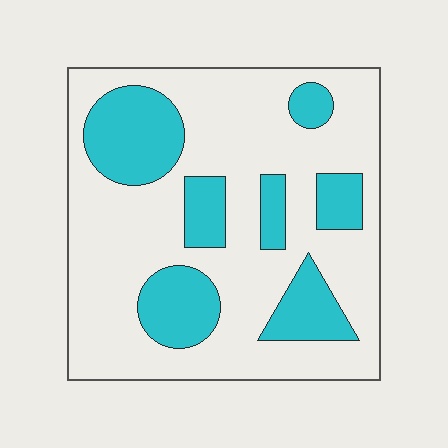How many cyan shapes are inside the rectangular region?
7.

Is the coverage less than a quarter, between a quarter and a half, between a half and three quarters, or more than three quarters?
Between a quarter and a half.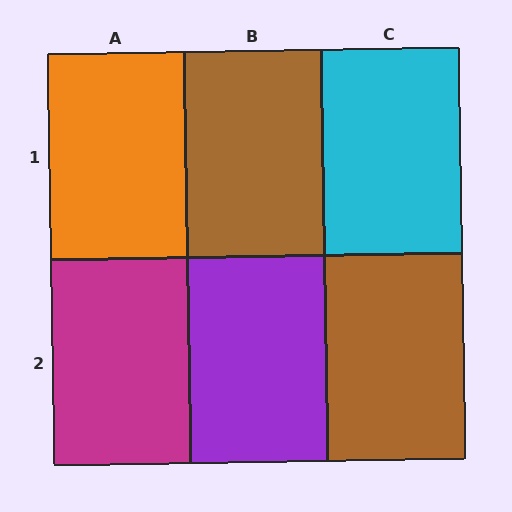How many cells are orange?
1 cell is orange.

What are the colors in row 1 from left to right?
Orange, brown, cyan.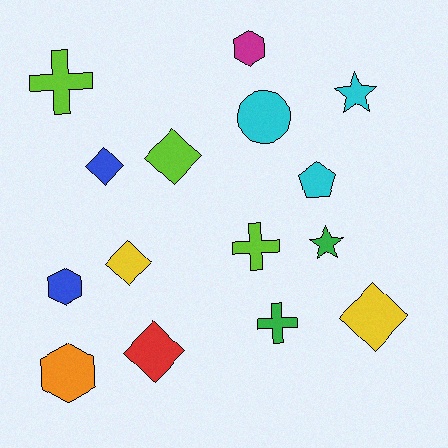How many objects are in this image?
There are 15 objects.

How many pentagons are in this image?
There is 1 pentagon.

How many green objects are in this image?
There are 2 green objects.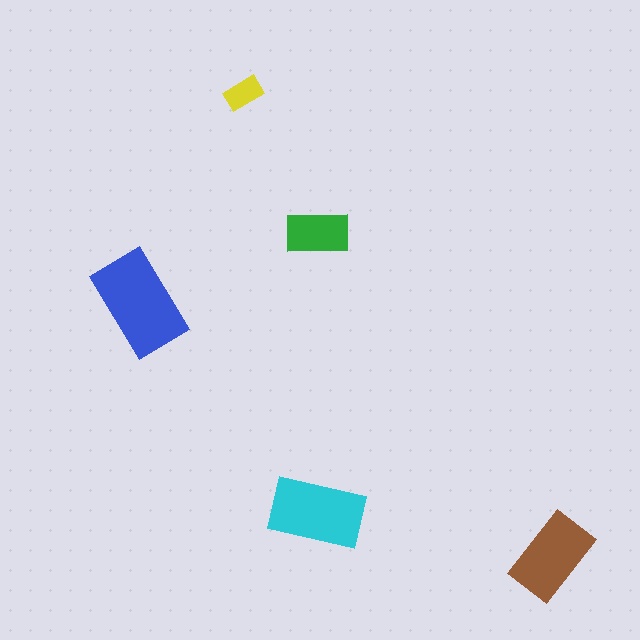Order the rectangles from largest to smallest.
the blue one, the cyan one, the brown one, the green one, the yellow one.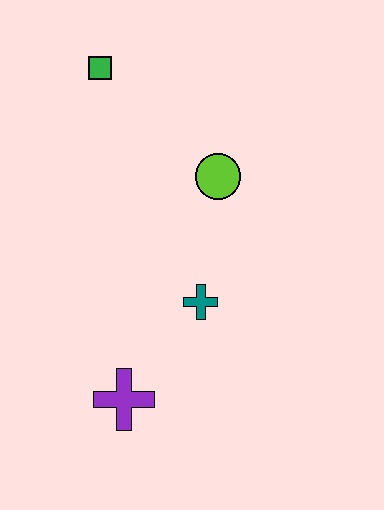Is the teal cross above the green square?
No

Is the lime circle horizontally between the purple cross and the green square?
No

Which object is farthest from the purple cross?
The green square is farthest from the purple cross.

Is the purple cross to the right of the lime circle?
No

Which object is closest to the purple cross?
The teal cross is closest to the purple cross.